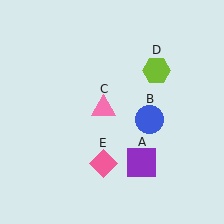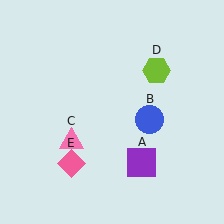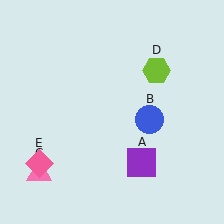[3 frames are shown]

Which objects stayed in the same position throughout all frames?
Purple square (object A) and blue circle (object B) and lime hexagon (object D) remained stationary.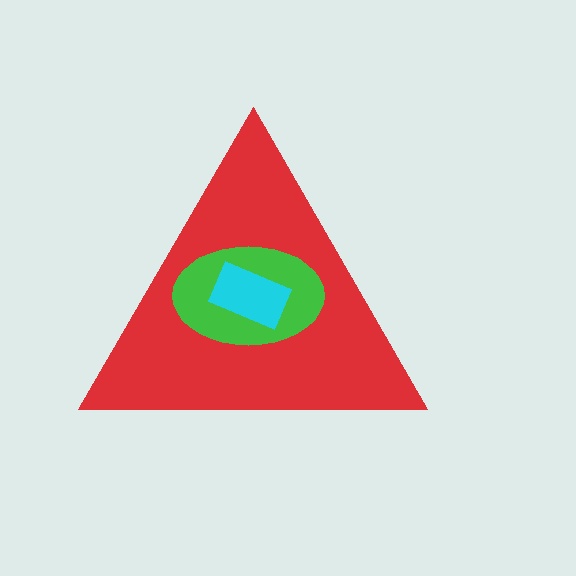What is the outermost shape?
The red triangle.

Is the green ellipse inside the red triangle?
Yes.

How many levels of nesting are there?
3.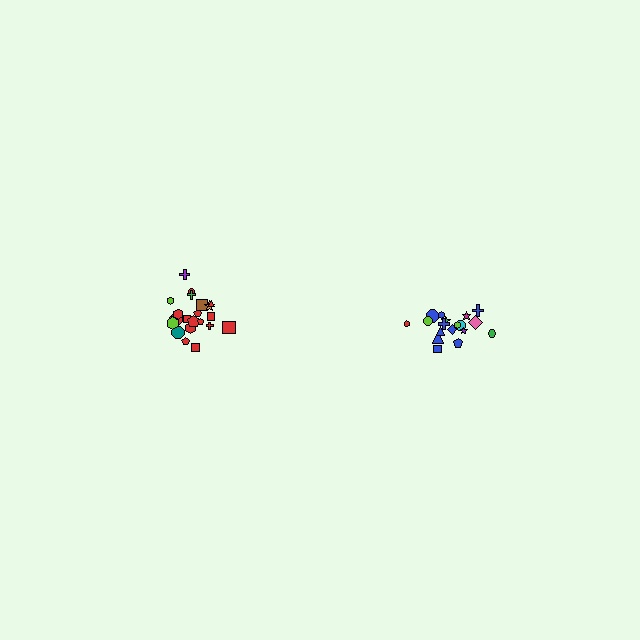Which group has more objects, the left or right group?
The left group.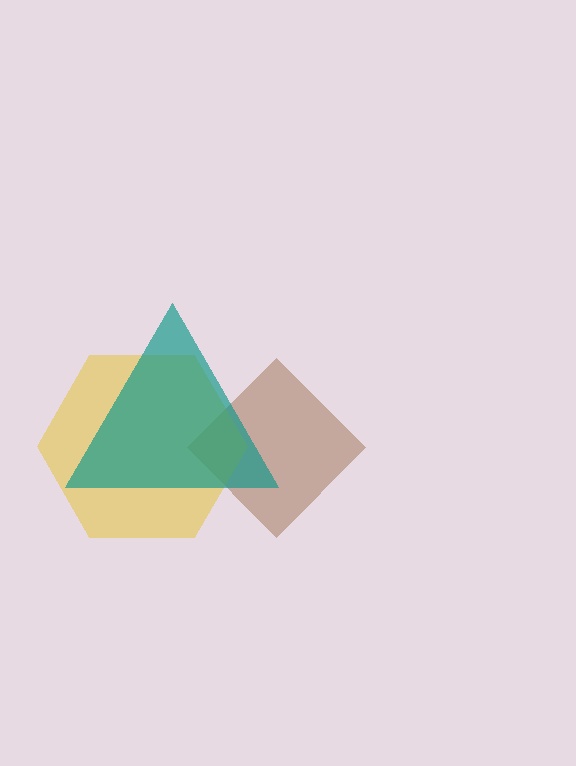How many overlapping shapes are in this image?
There are 3 overlapping shapes in the image.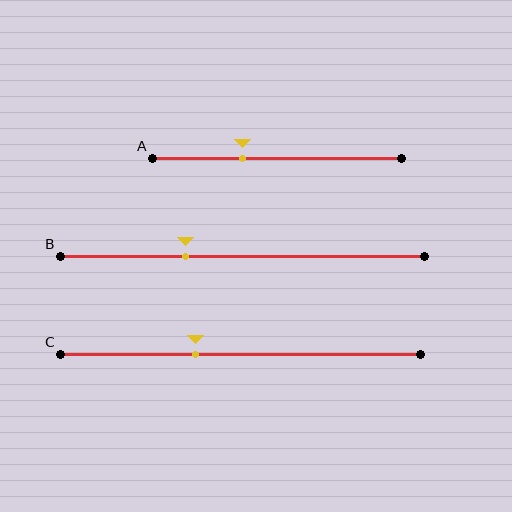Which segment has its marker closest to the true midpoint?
Segment C has its marker closest to the true midpoint.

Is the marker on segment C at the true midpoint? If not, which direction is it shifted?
No, the marker on segment C is shifted to the left by about 13% of the segment length.